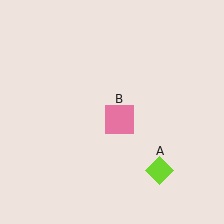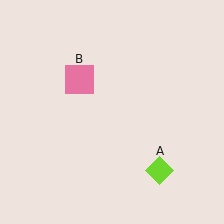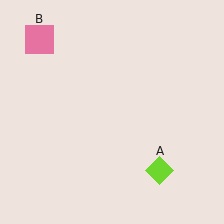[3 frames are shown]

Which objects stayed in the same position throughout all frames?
Lime diamond (object A) remained stationary.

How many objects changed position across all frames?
1 object changed position: pink square (object B).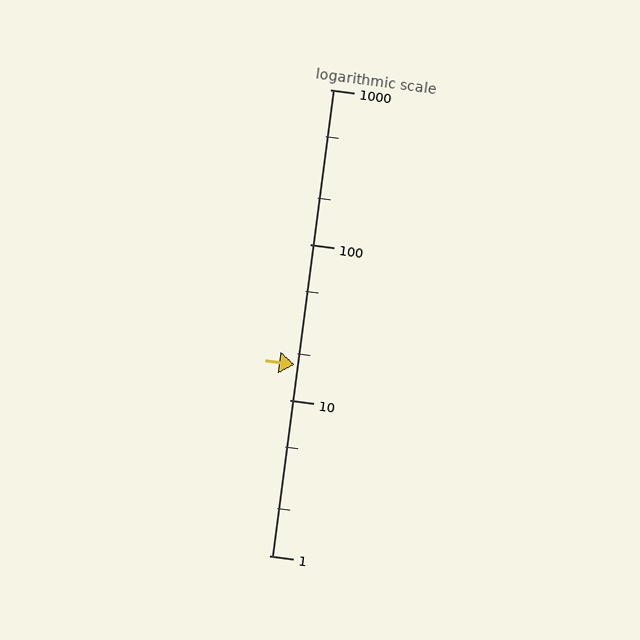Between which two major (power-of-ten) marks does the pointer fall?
The pointer is between 10 and 100.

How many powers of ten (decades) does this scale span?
The scale spans 3 decades, from 1 to 1000.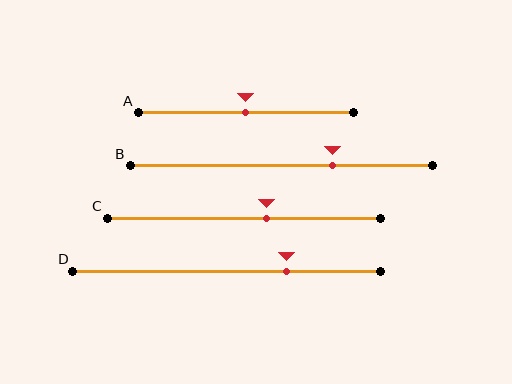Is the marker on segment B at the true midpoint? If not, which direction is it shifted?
No, the marker on segment B is shifted to the right by about 17% of the segment length.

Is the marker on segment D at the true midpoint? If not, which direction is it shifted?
No, the marker on segment D is shifted to the right by about 19% of the segment length.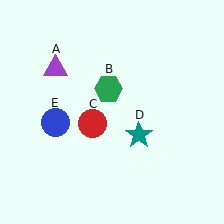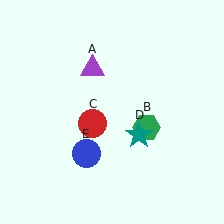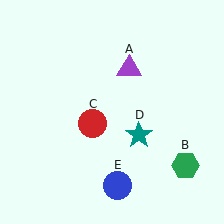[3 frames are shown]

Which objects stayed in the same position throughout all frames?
Red circle (object C) and teal star (object D) remained stationary.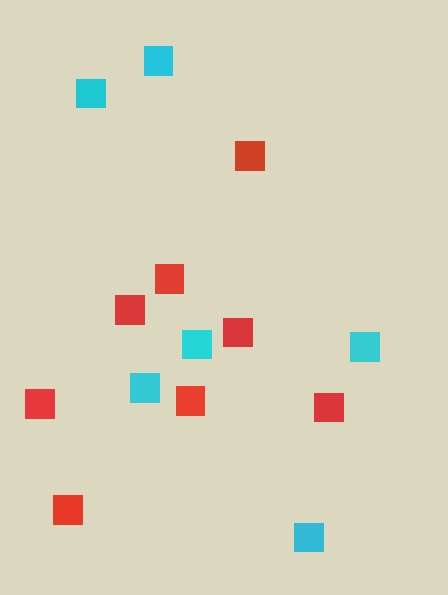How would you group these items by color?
There are 2 groups: one group of red squares (8) and one group of cyan squares (6).